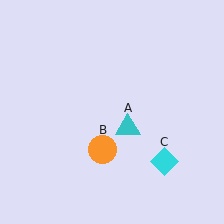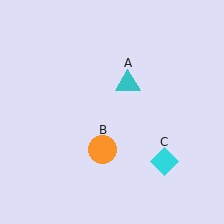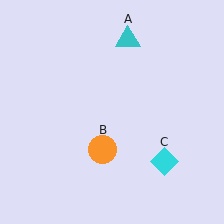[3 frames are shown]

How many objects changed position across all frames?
1 object changed position: cyan triangle (object A).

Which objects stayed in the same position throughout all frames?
Orange circle (object B) and cyan diamond (object C) remained stationary.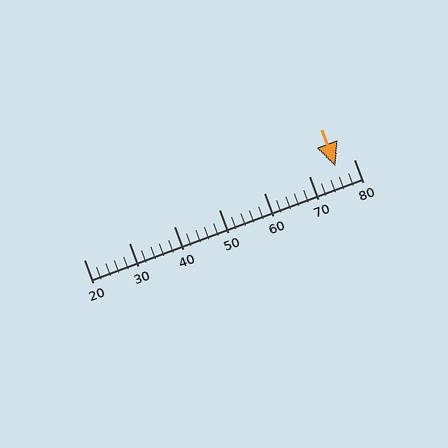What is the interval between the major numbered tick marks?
The major tick marks are spaced 10 units apart.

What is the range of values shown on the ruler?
The ruler shows values from 20 to 80.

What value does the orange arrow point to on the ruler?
The orange arrow points to approximately 76.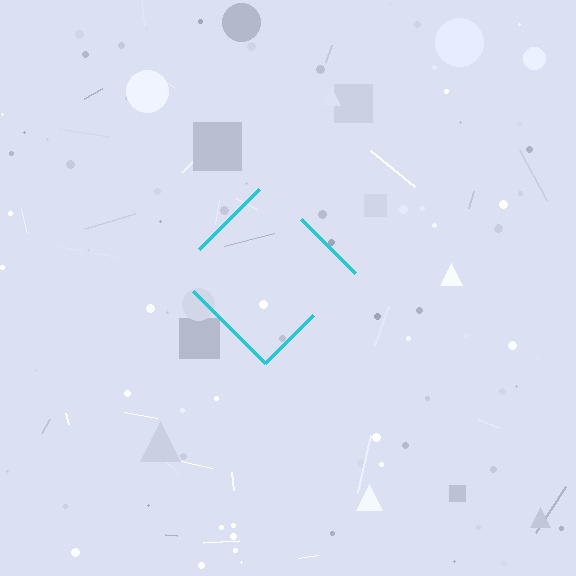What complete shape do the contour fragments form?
The contour fragments form a diamond.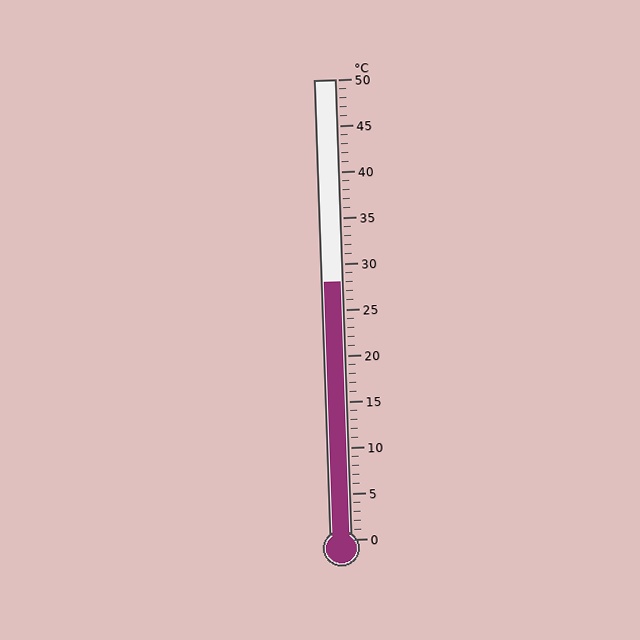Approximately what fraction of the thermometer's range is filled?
The thermometer is filled to approximately 55% of its range.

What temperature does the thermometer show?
The thermometer shows approximately 28°C.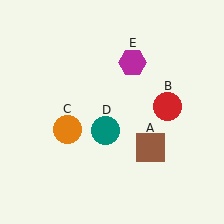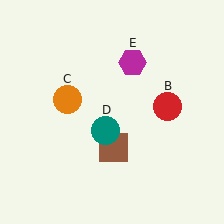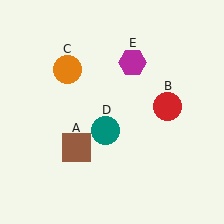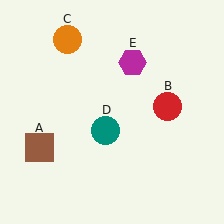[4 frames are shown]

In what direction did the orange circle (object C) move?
The orange circle (object C) moved up.